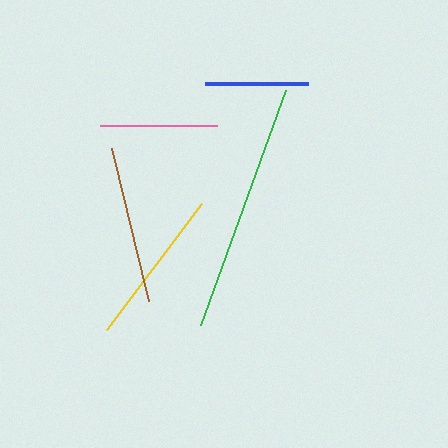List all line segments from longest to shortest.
From longest to shortest: green, yellow, brown, pink, blue.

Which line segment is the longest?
The green line is the longest at approximately 250 pixels.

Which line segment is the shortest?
The blue line is the shortest at approximately 103 pixels.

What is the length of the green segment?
The green segment is approximately 250 pixels long.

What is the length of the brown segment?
The brown segment is approximately 158 pixels long.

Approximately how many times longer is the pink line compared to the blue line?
The pink line is approximately 1.1 times the length of the blue line.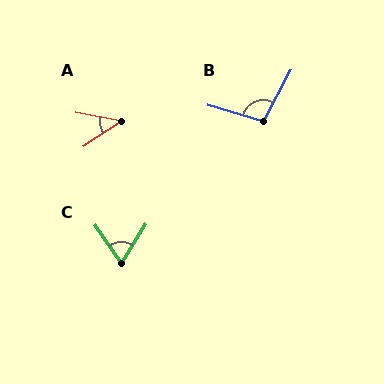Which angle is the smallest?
A, at approximately 45 degrees.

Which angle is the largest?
B, at approximately 101 degrees.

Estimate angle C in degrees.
Approximately 67 degrees.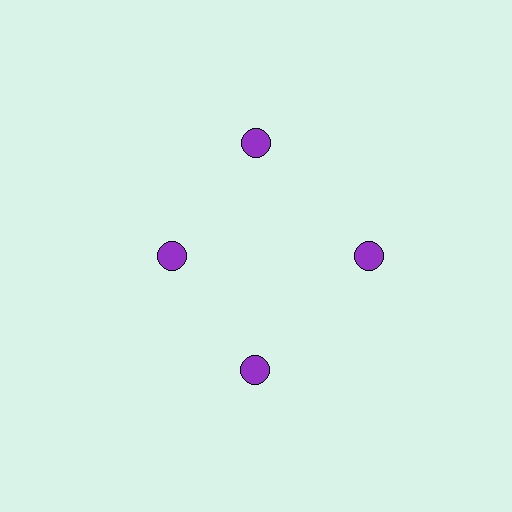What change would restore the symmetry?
The symmetry would be restored by moving it outward, back onto the ring so that all 4 circles sit at equal angles and equal distance from the center.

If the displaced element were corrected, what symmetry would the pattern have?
It would have 4-fold rotational symmetry — the pattern would map onto itself every 90 degrees.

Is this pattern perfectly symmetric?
No. The 4 purple circles are arranged in a ring, but one element near the 9 o'clock position is pulled inward toward the center, breaking the 4-fold rotational symmetry.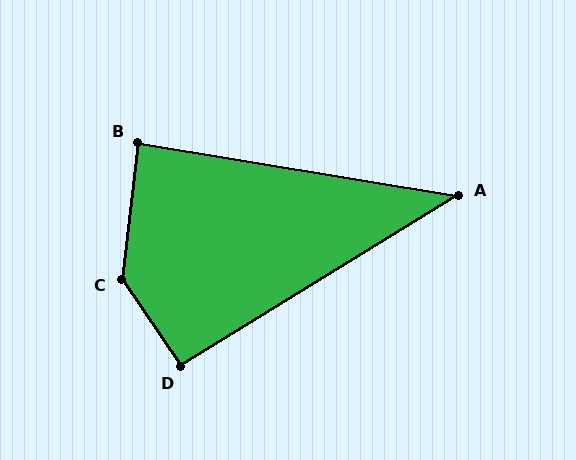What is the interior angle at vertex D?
Approximately 93 degrees (approximately right).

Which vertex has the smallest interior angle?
A, at approximately 41 degrees.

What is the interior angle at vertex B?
Approximately 87 degrees (approximately right).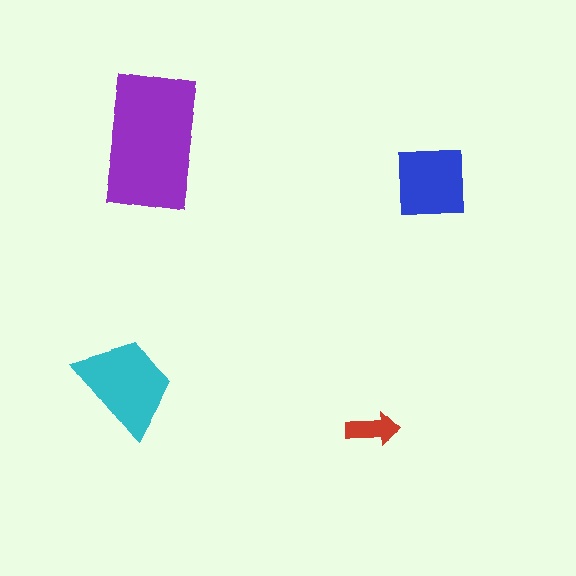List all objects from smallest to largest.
The red arrow, the blue square, the cyan trapezoid, the purple rectangle.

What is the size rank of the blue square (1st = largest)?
3rd.